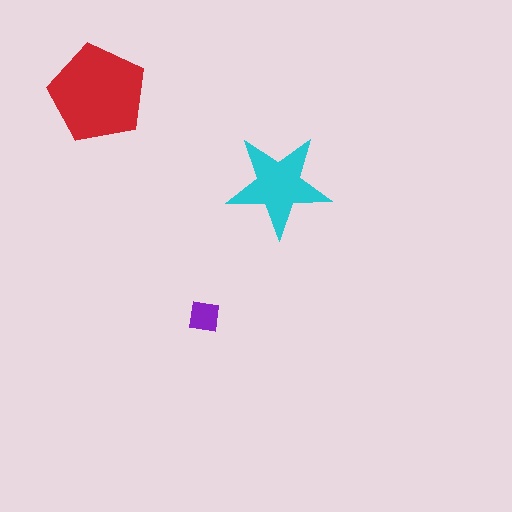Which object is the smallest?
The purple square.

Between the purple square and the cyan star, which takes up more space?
The cyan star.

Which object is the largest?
The red pentagon.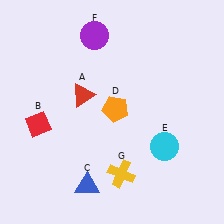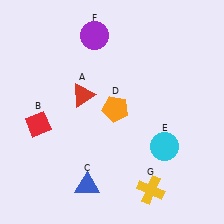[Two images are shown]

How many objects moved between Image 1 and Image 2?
1 object moved between the two images.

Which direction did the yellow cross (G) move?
The yellow cross (G) moved right.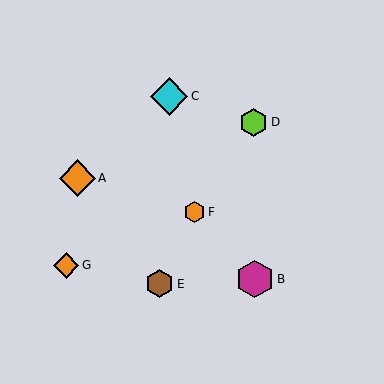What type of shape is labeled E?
Shape E is a brown hexagon.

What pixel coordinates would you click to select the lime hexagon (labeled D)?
Click at (254, 122) to select the lime hexagon D.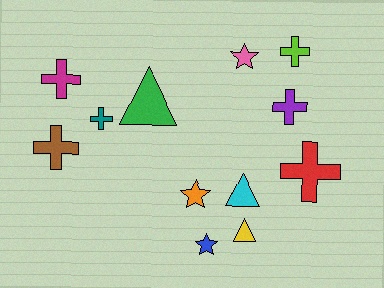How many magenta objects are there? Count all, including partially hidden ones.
There is 1 magenta object.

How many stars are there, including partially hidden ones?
There are 3 stars.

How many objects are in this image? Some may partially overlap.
There are 12 objects.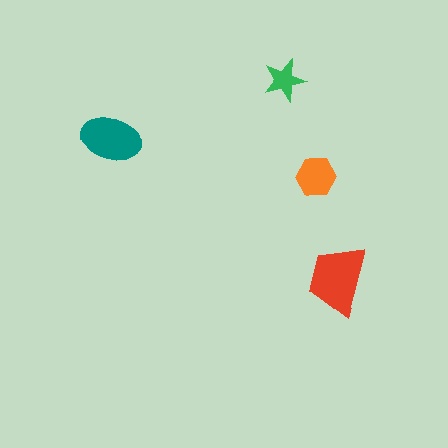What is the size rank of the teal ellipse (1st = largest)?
2nd.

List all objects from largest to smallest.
The red trapezoid, the teal ellipse, the orange hexagon, the green star.